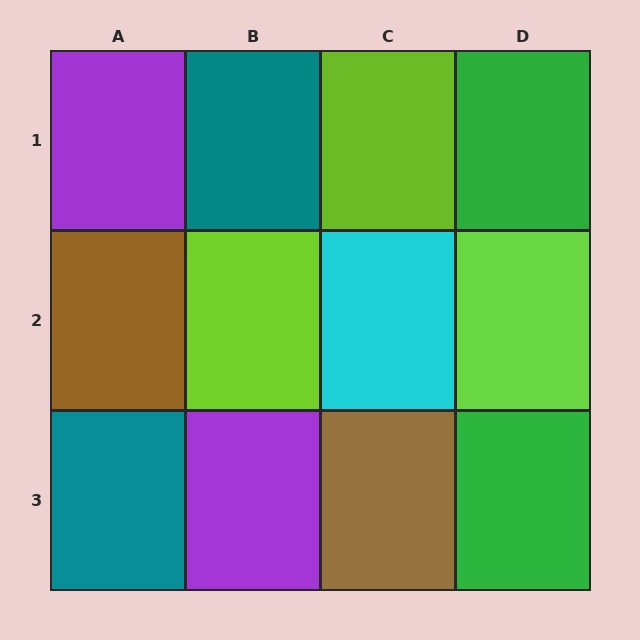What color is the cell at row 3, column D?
Green.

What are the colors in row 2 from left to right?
Brown, lime, cyan, lime.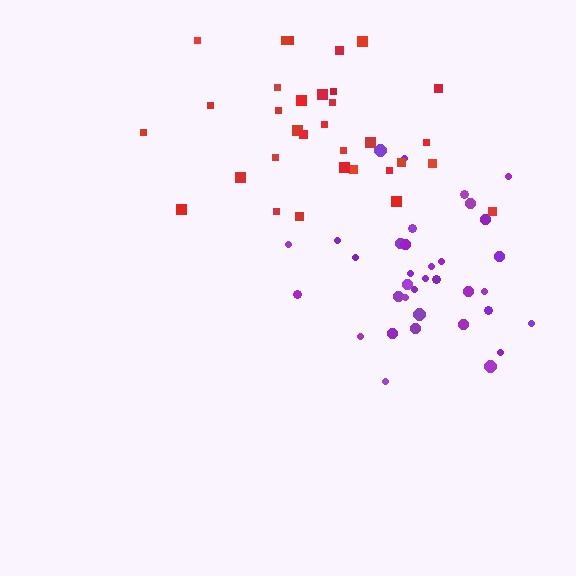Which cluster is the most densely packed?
Purple.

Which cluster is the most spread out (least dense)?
Red.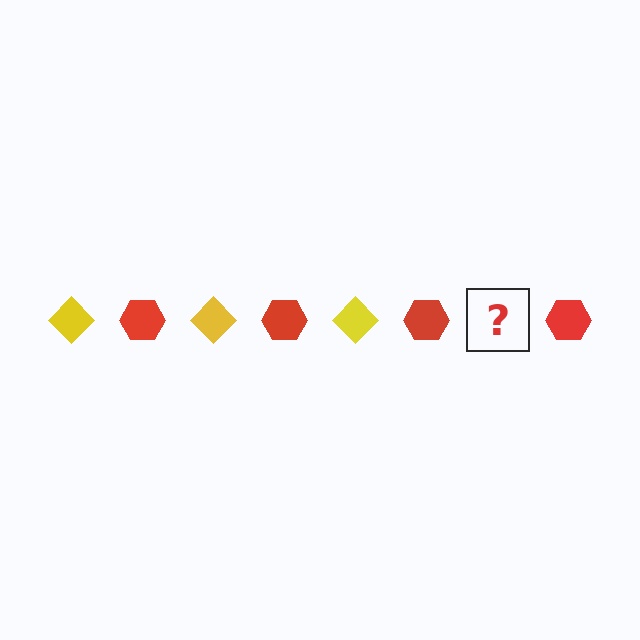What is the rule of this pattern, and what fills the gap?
The rule is that the pattern alternates between yellow diamond and red hexagon. The gap should be filled with a yellow diamond.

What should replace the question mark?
The question mark should be replaced with a yellow diamond.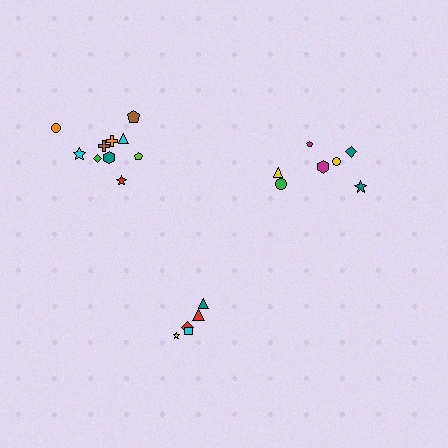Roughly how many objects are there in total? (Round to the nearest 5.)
Roughly 20 objects in total.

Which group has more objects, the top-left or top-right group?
The top-left group.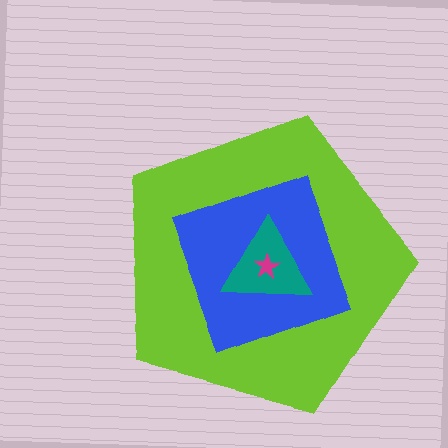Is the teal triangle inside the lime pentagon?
Yes.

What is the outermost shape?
The lime pentagon.